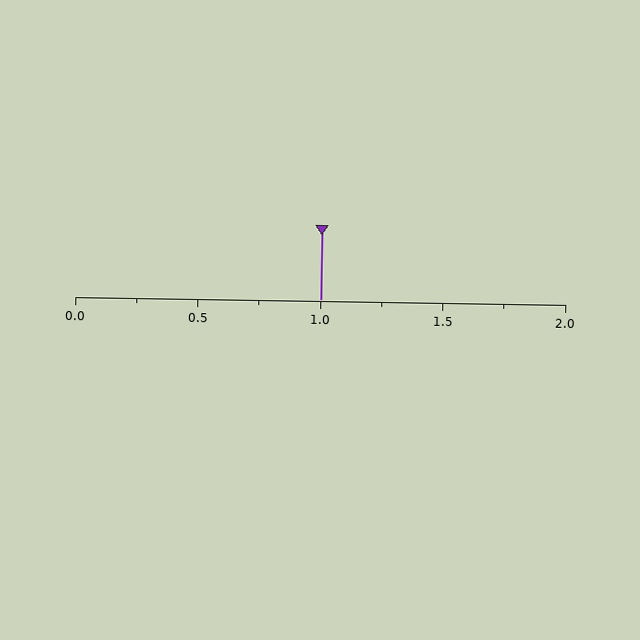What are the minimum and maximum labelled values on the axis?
The axis runs from 0.0 to 2.0.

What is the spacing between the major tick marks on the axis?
The major ticks are spaced 0.5 apart.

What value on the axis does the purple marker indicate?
The marker indicates approximately 1.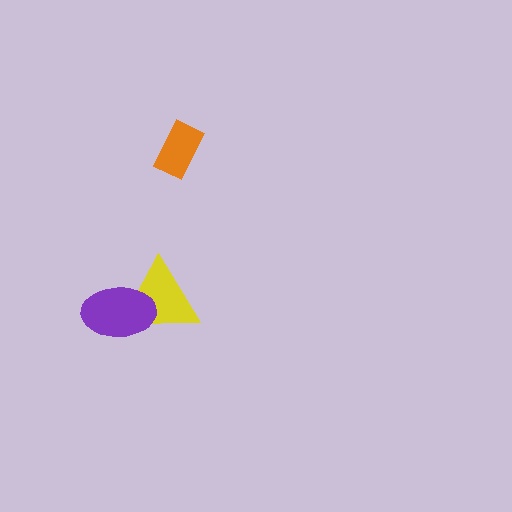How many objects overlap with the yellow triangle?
1 object overlaps with the yellow triangle.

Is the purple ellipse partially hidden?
No, no other shape covers it.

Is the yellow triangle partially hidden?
Yes, it is partially covered by another shape.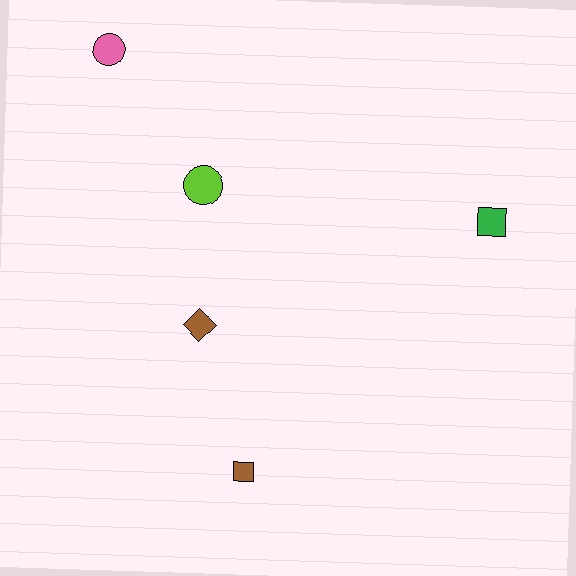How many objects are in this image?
There are 5 objects.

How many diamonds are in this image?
There is 1 diamond.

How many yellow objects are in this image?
There are no yellow objects.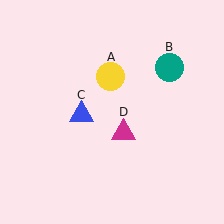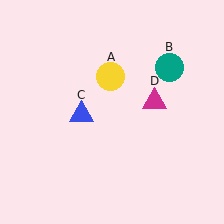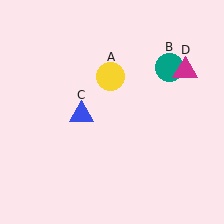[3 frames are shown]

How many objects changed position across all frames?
1 object changed position: magenta triangle (object D).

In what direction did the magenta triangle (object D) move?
The magenta triangle (object D) moved up and to the right.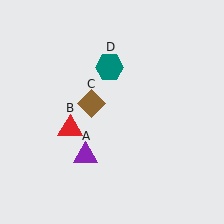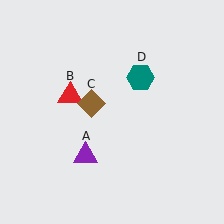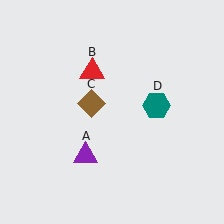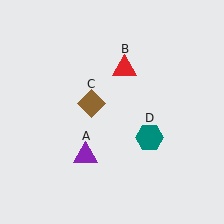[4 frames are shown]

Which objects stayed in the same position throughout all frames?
Purple triangle (object A) and brown diamond (object C) remained stationary.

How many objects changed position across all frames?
2 objects changed position: red triangle (object B), teal hexagon (object D).